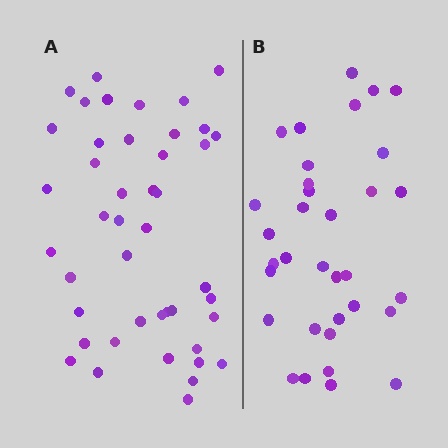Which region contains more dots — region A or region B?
Region A (the left region) has more dots.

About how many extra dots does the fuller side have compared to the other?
Region A has roughly 10 or so more dots than region B.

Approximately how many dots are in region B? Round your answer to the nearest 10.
About 30 dots. (The exact count is 34, which rounds to 30.)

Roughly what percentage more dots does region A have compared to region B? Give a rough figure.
About 30% more.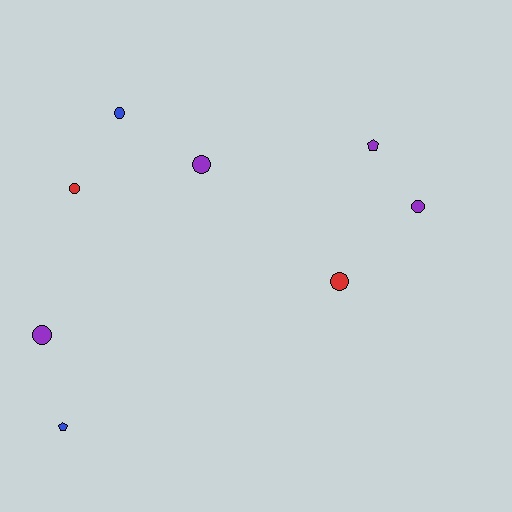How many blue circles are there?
There is 1 blue circle.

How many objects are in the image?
There are 8 objects.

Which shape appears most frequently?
Circle, with 6 objects.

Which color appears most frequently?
Purple, with 4 objects.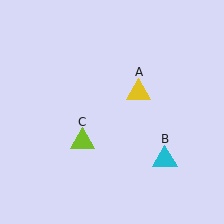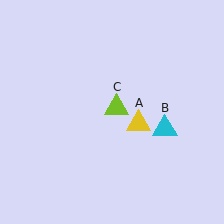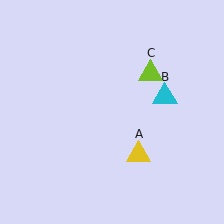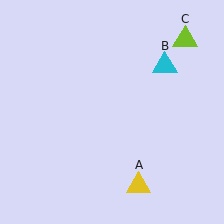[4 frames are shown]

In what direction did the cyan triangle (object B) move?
The cyan triangle (object B) moved up.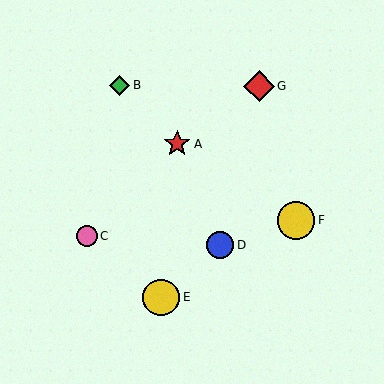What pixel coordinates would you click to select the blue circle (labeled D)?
Click at (220, 245) to select the blue circle D.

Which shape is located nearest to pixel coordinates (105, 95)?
The green diamond (labeled B) at (120, 85) is nearest to that location.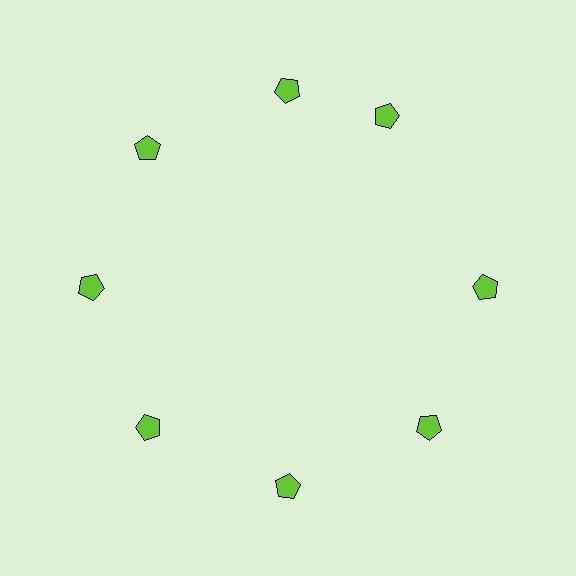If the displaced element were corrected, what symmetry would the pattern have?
It would have 8-fold rotational symmetry — the pattern would map onto itself every 45 degrees.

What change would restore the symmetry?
The symmetry would be restored by rotating it back into even spacing with its neighbors so that all 8 pentagons sit at equal angles and equal distance from the center.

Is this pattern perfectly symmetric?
No. The 8 lime pentagons are arranged in a ring, but one element near the 2 o'clock position is rotated out of alignment along the ring, breaking the 8-fold rotational symmetry.